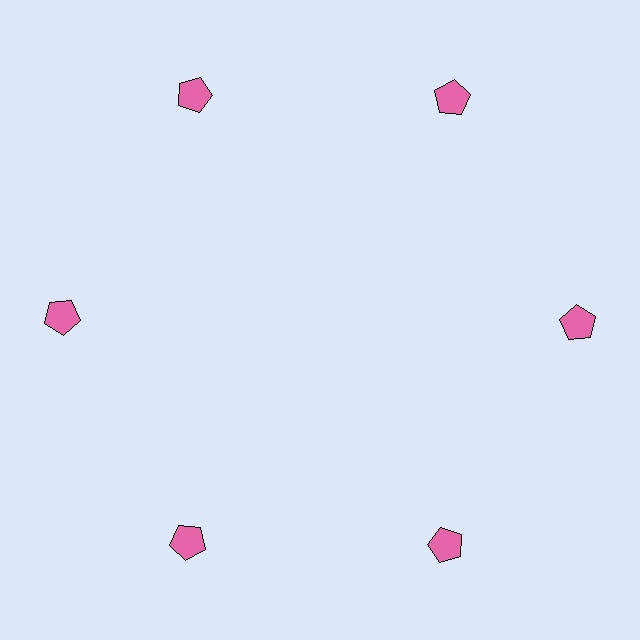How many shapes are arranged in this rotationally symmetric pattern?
There are 6 shapes, arranged in 6 groups of 1.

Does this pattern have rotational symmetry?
Yes, this pattern has 6-fold rotational symmetry. It looks the same after rotating 60 degrees around the center.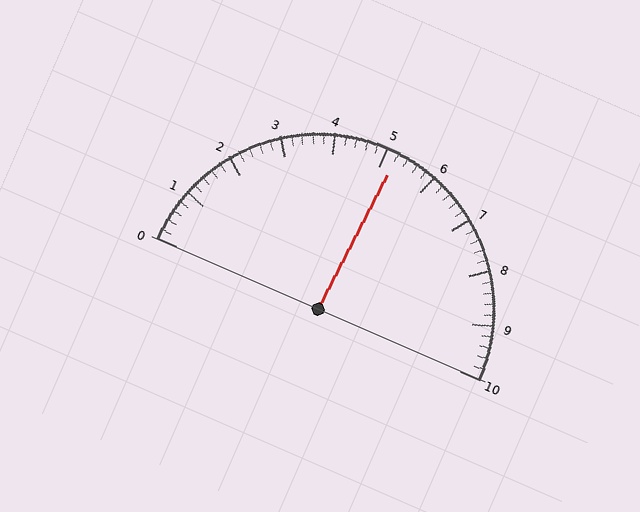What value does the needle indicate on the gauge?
The needle indicates approximately 5.2.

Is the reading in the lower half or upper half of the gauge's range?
The reading is in the upper half of the range (0 to 10).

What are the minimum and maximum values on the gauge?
The gauge ranges from 0 to 10.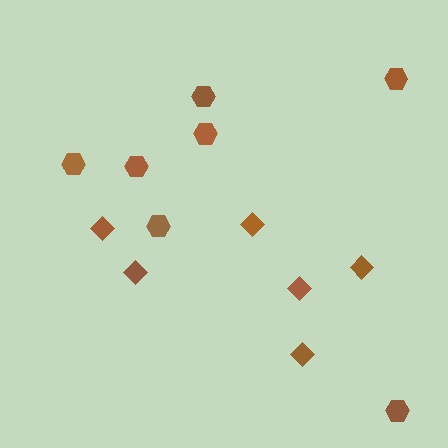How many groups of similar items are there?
There are 2 groups: one group of hexagons (7) and one group of diamonds (6).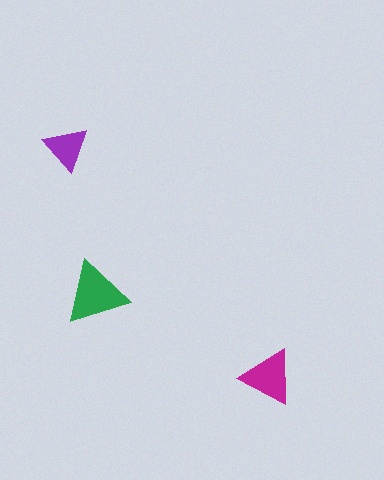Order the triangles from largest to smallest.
the green one, the magenta one, the purple one.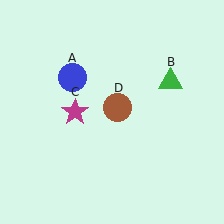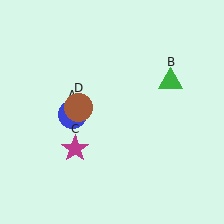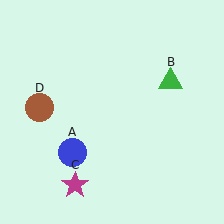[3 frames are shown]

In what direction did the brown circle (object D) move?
The brown circle (object D) moved left.